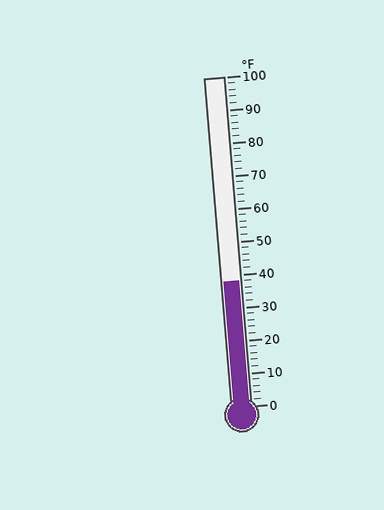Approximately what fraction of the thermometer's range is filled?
The thermometer is filled to approximately 40% of its range.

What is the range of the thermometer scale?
The thermometer scale ranges from 0°F to 100°F.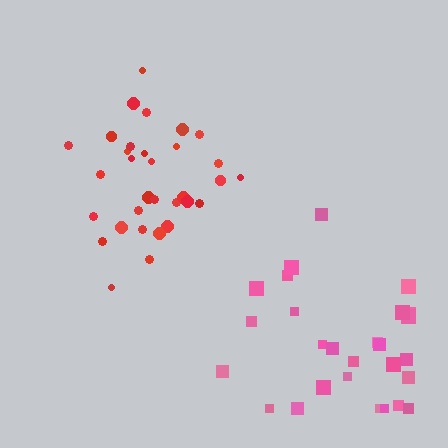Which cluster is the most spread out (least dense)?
Pink.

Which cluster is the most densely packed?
Red.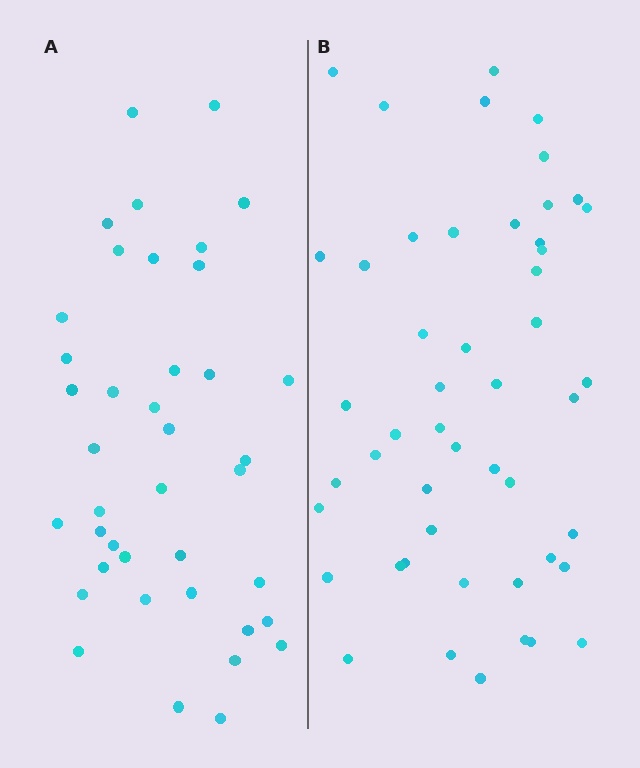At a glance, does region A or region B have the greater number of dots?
Region B (the right region) has more dots.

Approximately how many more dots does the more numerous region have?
Region B has roughly 8 or so more dots than region A.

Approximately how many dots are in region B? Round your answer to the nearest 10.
About 50 dots. (The exact count is 49, which rounds to 50.)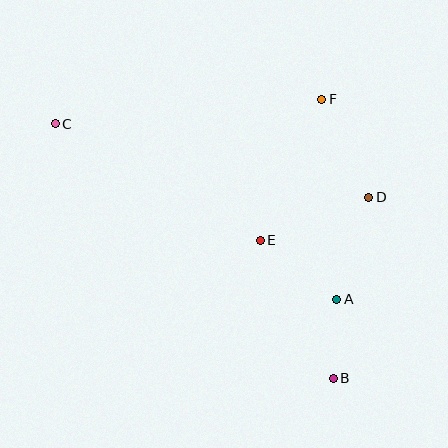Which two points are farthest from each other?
Points B and C are farthest from each other.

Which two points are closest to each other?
Points A and B are closest to each other.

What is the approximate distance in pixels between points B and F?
The distance between B and F is approximately 279 pixels.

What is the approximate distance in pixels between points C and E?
The distance between C and E is approximately 235 pixels.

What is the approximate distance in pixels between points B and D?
The distance between B and D is approximately 184 pixels.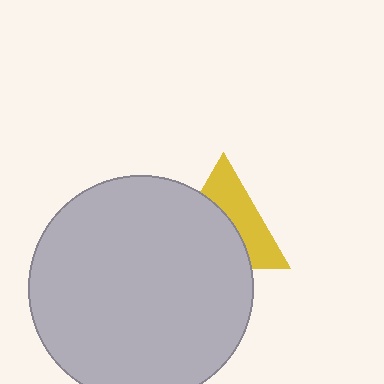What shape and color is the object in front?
The object in front is a light gray circle.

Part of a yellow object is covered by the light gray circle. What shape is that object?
It is a triangle.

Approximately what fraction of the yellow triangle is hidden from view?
Roughly 55% of the yellow triangle is hidden behind the light gray circle.